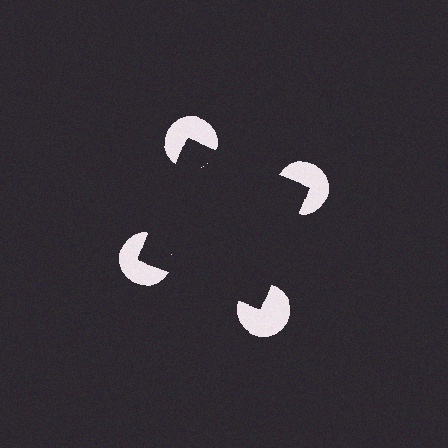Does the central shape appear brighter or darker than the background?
It typically appears slightly darker than the background, even though no actual brightness change is drawn.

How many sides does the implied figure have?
4 sides.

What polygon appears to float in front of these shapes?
An illusory square — its edges are inferred from the aligned wedge cuts in the pac-man discs, not physically drawn.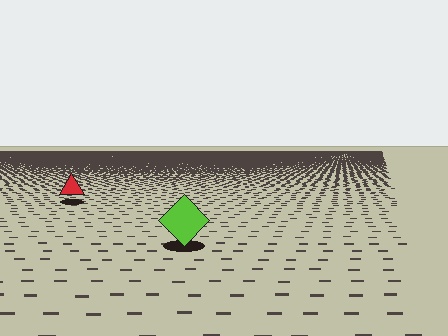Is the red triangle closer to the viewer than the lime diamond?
No. The lime diamond is closer — you can tell from the texture gradient: the ground texture is coarser near it.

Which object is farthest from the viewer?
The red triangle is farthest from the viewer. It appears smaller and the ground texture around it is denser.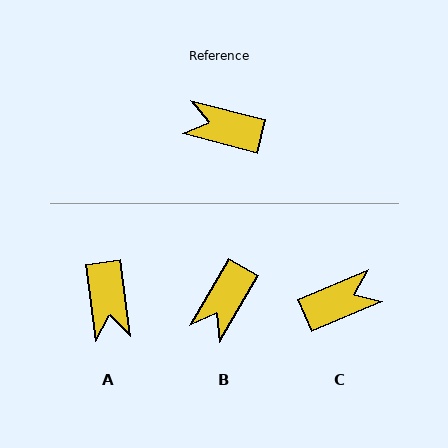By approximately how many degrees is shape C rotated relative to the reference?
Approximately 143 degrees clockwise.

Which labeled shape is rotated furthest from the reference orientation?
C, about 143 degrees away.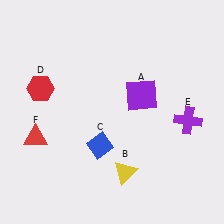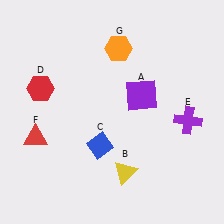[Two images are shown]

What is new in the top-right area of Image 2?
An orange hexagon (G) was added in the top-right area of Image 2.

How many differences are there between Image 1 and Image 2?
There is 1 difference between the two images.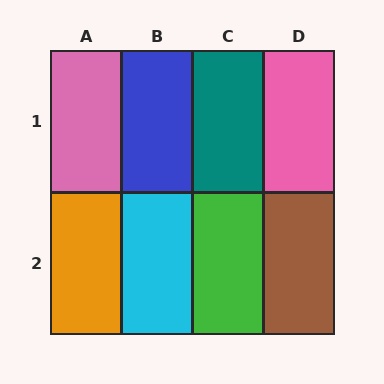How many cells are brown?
1 cell is brown.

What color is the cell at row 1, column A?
Pink.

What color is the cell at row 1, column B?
Blue.